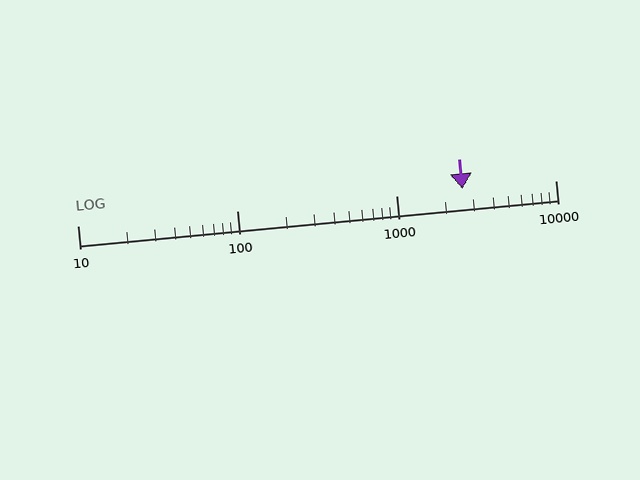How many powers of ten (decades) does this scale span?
The scale spans 3 decades, from 10 to 10000.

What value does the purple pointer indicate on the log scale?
The pointer indicates approximately 2600.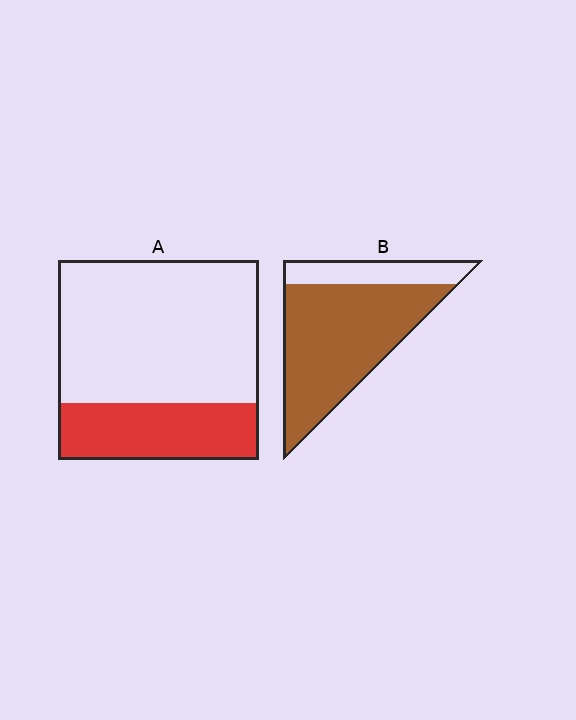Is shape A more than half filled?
No.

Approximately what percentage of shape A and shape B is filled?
A is approximately 30% and B is approximately 75%.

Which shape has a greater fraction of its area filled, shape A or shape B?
Shape B.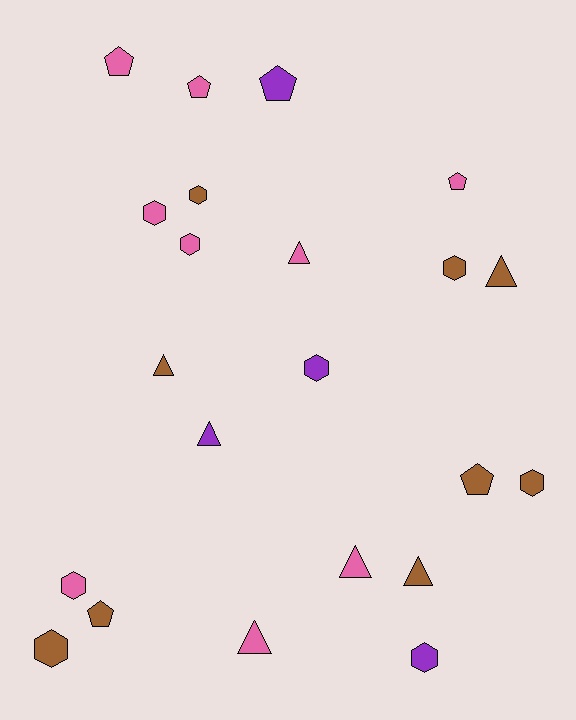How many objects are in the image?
There are 22 objects.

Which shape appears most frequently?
Hexagon, with 9 objects.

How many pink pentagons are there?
There are 3 pink pentagons.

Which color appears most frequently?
Brown, with 9 objects.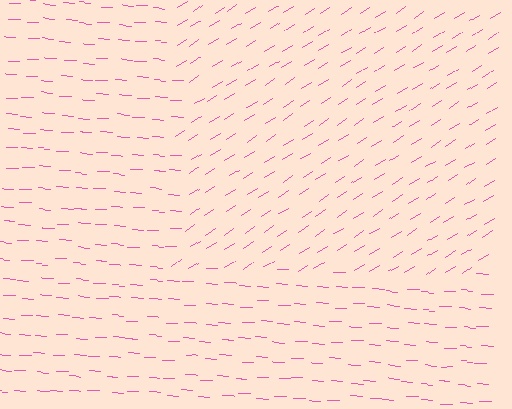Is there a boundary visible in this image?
Yes, there is a texture boundary formed by a change in line orientation.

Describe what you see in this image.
The image is filled with small pink line segments. A rectangle region in the image has lines oriented differently from the surrounding lines, creating a visible texture boundary.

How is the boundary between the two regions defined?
The boundary is defined purely by a change in line orientation (approximately 35 degrees difference). All lines are the same color and thickness.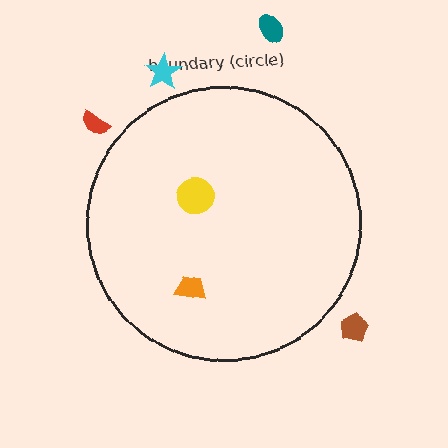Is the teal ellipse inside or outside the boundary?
Outside.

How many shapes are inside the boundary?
2 inside, 4 outside.